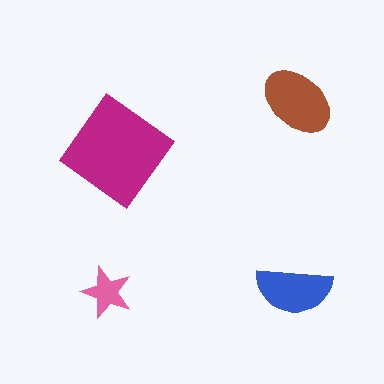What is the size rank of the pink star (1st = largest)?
4th.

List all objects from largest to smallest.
The magenta diamond, the brown ellipse, the blue semicircle, the pink star.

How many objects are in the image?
There are 4 objects in the image.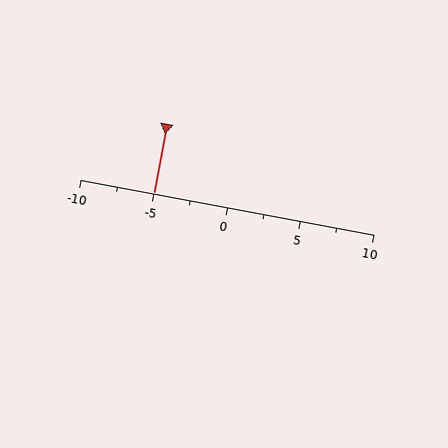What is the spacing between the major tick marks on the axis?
The major ticks are spaced 5 apart.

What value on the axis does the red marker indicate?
The marker indicates approximately -5.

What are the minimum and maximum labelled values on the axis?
The axis runs from -10 to 10.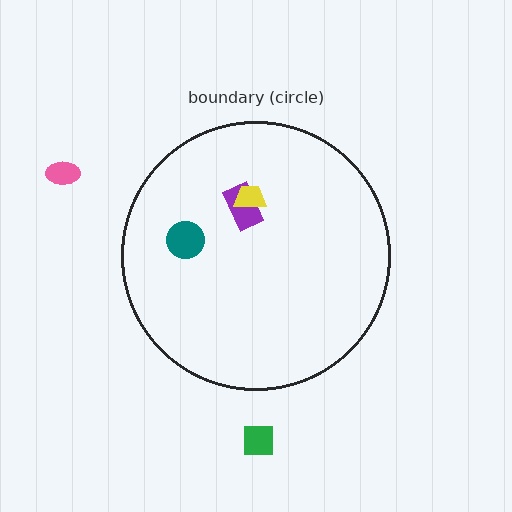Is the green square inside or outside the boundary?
Outside.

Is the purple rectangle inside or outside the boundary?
Inside.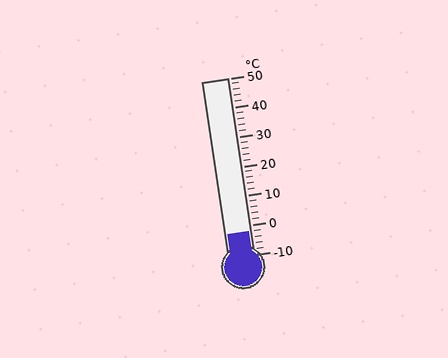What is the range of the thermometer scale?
The thermometer scale ranges from -10°C to 50°C.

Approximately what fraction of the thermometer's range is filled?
The thermometer is filled to approximately 15% of its range.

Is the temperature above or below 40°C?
The temperature is below 40°C.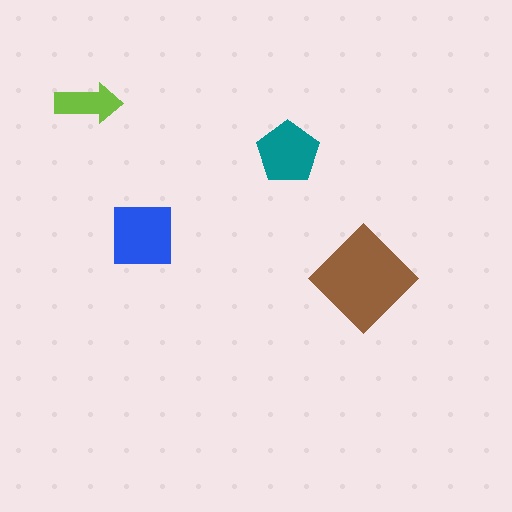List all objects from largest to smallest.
The brown diamond, the blue square, the teal pentagon, the lime arrow.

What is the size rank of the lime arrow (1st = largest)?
4th.